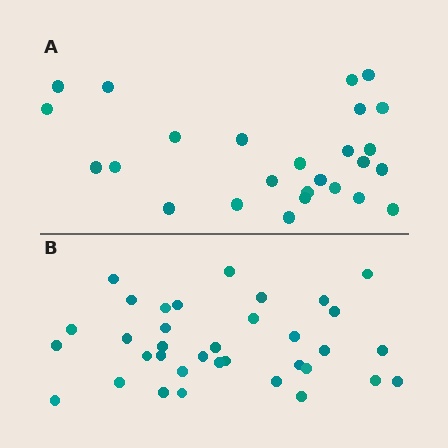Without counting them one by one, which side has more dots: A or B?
Region B (the bottom region) has more dots.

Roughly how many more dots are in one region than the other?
Region B has roughly 8 or so more dots than region A.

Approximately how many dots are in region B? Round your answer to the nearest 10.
About 40 dots. (The exact count is 35, which rounds to 40.)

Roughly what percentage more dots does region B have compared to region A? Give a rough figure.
About 35% more.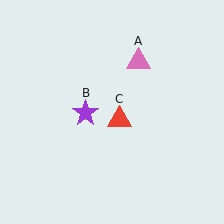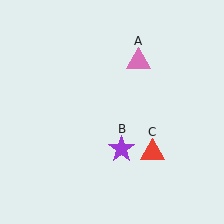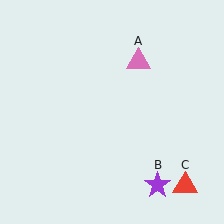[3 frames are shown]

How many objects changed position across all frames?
2 objects changed position: purple star (object B), red triangle (object C).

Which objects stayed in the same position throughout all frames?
Pink triangle (object A) remained stationary.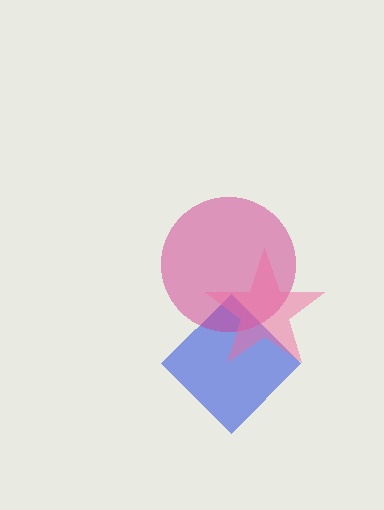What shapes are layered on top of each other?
The layered shapes are: a blue diamond, a magenta circle, a pink star.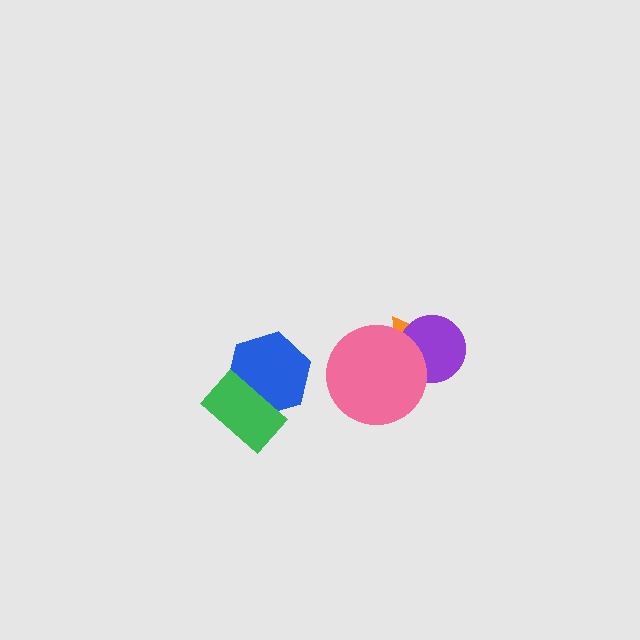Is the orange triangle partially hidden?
Yes, it is partially covered by another shape.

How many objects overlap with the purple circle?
2 objects overlap with the purple circle.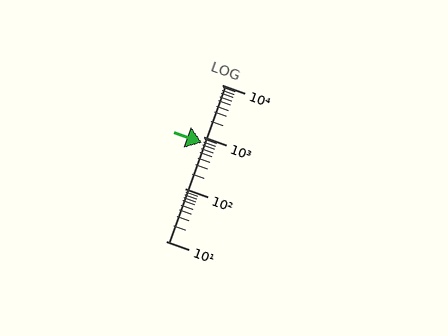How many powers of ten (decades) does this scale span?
The scale spans 3 decades, from 10 to 10000.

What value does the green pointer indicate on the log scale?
The pointer indicates approximately 760.